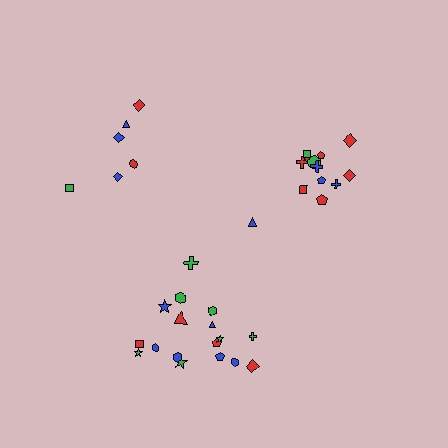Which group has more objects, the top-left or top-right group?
The top-right group.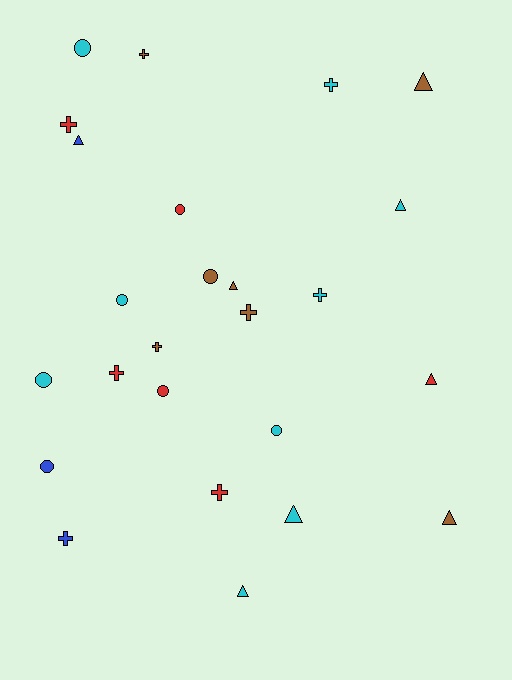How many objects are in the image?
There are 25 objects.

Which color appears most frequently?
Cyan, with 9 objects.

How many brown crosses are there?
There are 3 brown crosses.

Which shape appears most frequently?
Cross, with 9 objects.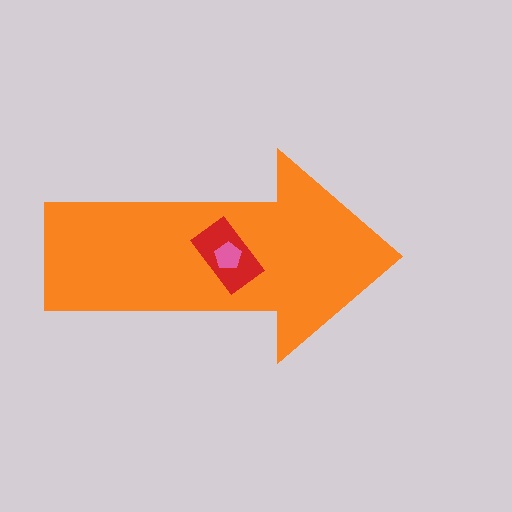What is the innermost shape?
The pink pentagon.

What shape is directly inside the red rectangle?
The pink pentagon.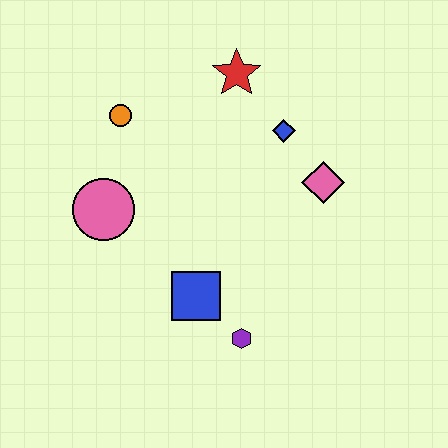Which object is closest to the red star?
The blue diamond is closest to the red star.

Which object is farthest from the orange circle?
The purple hexagon is farthest from the orange circle.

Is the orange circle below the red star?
Yes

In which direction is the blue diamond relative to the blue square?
The blue diamond is above the blue square.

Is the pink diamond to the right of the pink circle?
Yes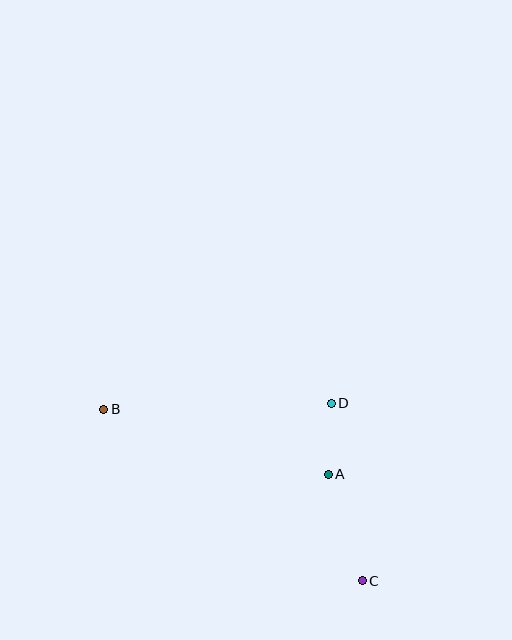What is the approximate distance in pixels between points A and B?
The distance between A and B is approximately 234 pixels.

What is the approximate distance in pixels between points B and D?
The distance between B and D is approximately 228 pixels.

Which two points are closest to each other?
Points A and D are closest to each other.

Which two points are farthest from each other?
Points B and C are farthest from each other.